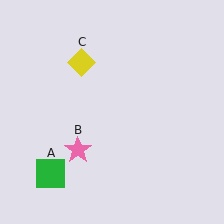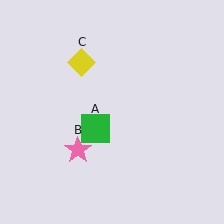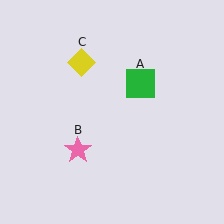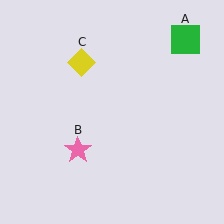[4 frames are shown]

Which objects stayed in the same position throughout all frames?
Pink star (object B) and yellow diamond (object C) remained stationary.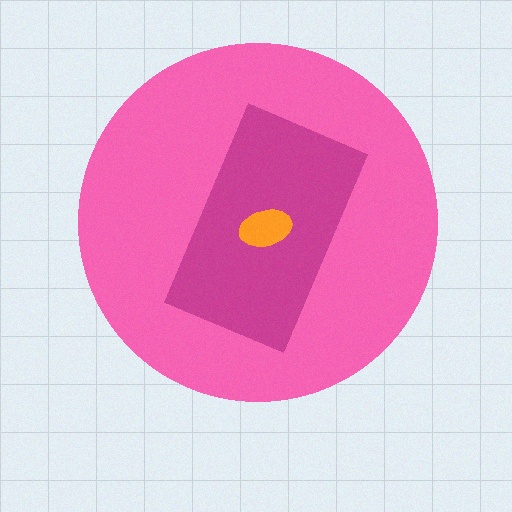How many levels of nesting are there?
3.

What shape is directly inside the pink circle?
The magenta rectangle.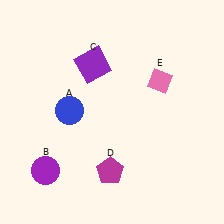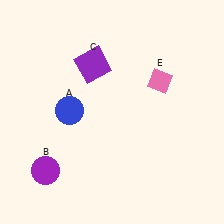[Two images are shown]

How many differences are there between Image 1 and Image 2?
There is 1 difference between the two images.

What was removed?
The magenta pentagon (D) was removed in Image 2.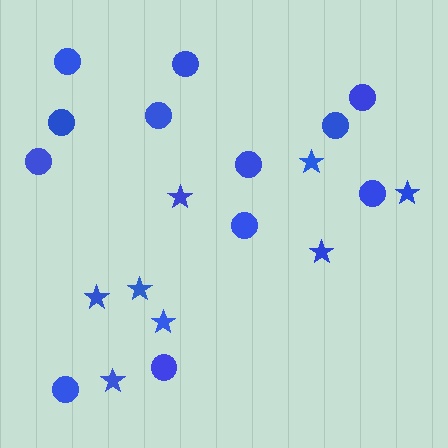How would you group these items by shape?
There are 2 groups: one group of stars (8) and one group of circles (12).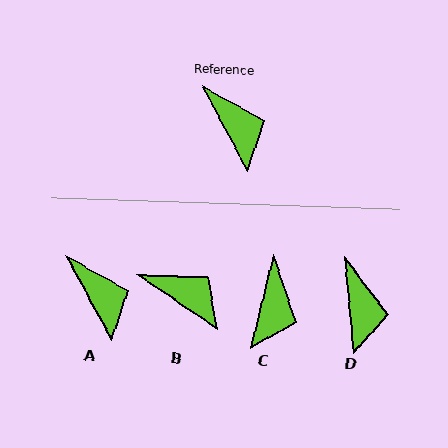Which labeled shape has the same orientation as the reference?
A.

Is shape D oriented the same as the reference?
No, it is off by about 23 degrees.